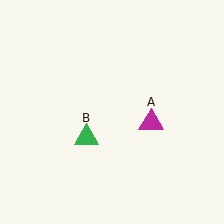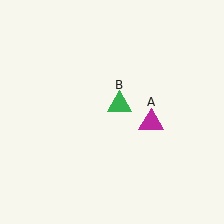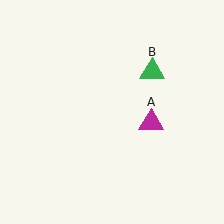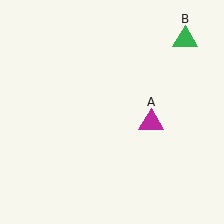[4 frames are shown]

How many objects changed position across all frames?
1 object changed position: green triangle (object B).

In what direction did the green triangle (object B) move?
The green triangle (object B) moved up and to the right.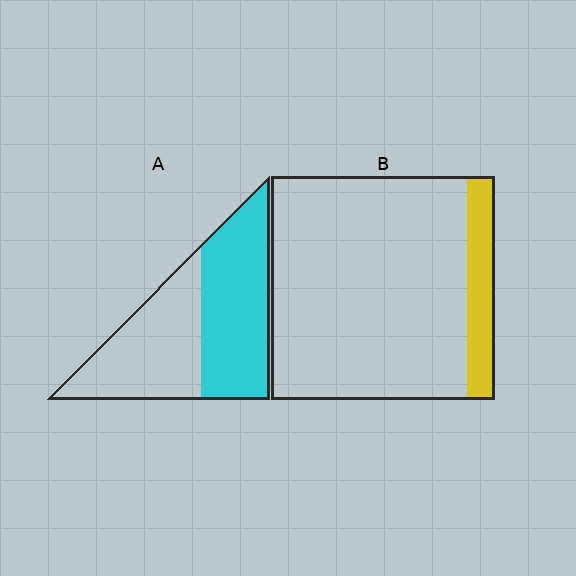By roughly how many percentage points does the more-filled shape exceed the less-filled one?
By roughly 40 percentage points (A over B).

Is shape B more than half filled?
No.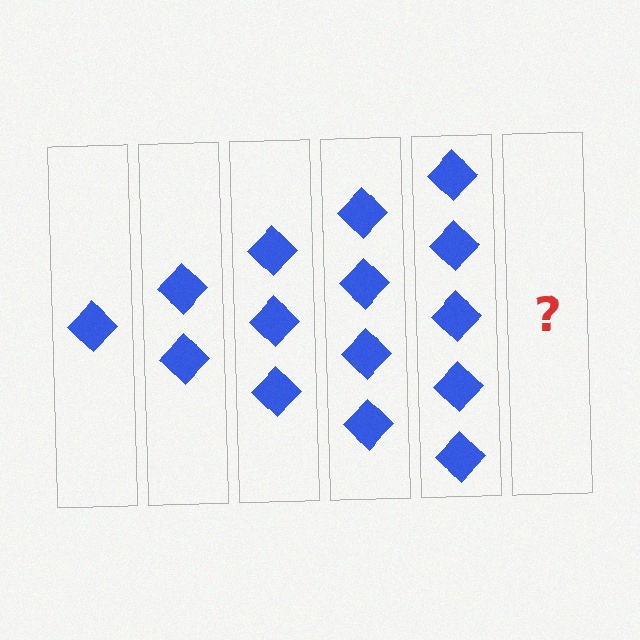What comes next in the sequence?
The next element should be 6 diamonds.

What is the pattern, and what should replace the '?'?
The pattern is that each step adds one more diamond. The '?' should be 6 diamonds.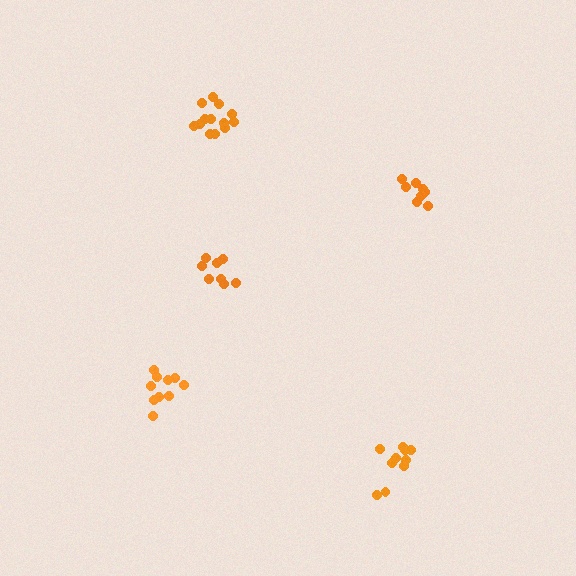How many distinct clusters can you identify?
There are 5 distinct clusters.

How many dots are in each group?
Group 1: 10 dots, Group 2: 10 dots, Group 3: 13 dots, Group 4: 8 dots, Group 5: 8 dots (49 total).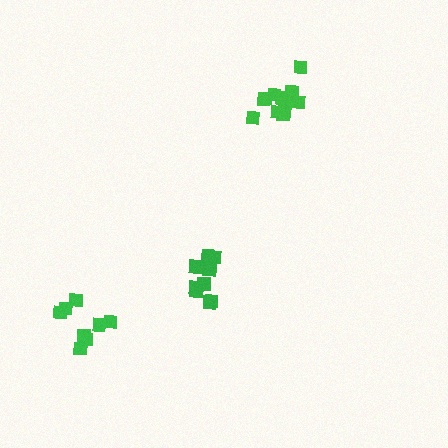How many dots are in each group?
Group 1: 11 dots, Group 2: 9 dots, Group 3: 9 dots (29 total).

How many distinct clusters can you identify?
There are 3 distinct clusters.